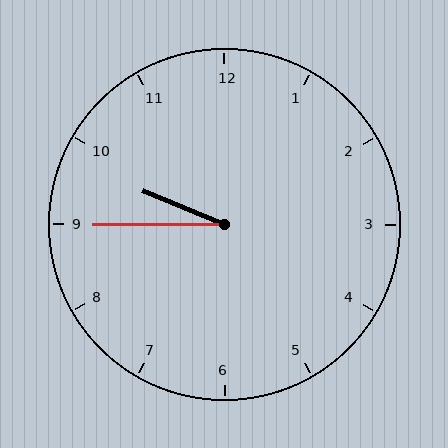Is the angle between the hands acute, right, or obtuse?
It is acute.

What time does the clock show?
9:45.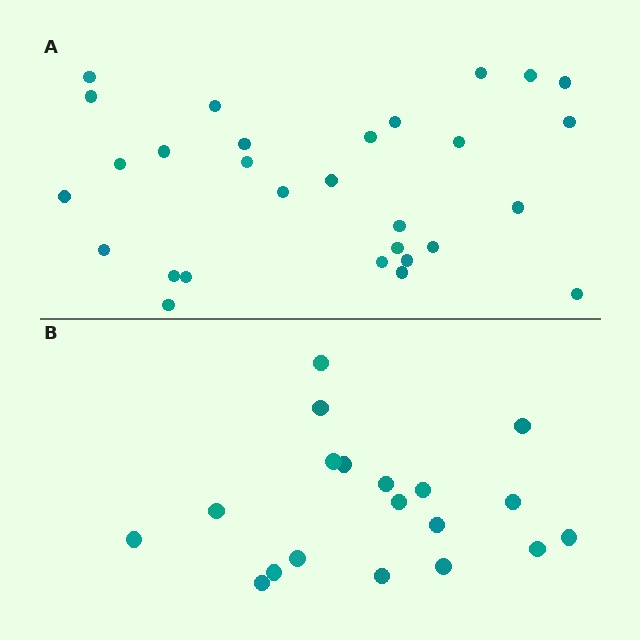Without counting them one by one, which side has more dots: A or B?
Region A (the top region) has more dots.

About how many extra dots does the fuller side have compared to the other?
Region A has roughly 10 or so more dots than region B.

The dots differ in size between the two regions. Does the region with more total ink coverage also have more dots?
No. Region B has more total ink coverage because its dots are larger, but region A actually contains more individual dots. Total area can be misleading — the number of items is what matters here.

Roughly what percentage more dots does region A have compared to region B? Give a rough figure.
About 55% more.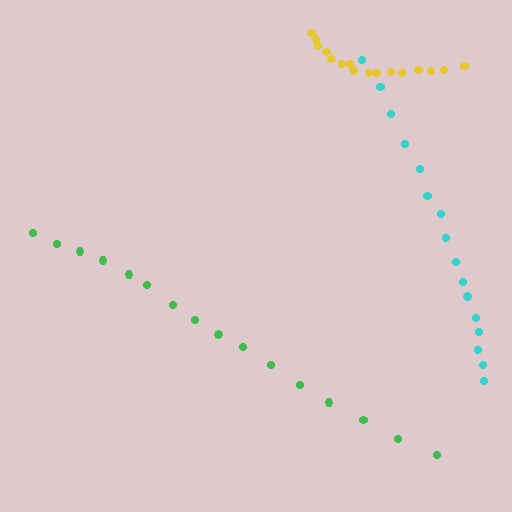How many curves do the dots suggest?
There are 3 distinct paths.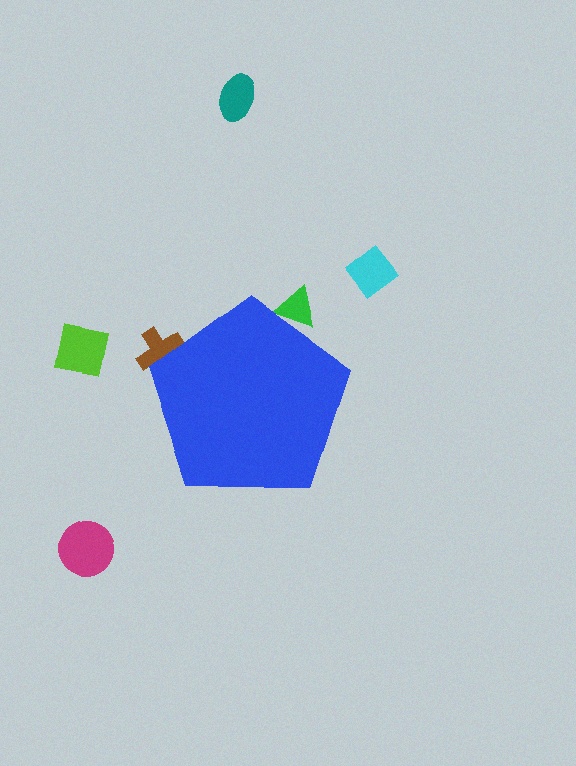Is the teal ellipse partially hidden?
No, the teal ellipse is fully visible.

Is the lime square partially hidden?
No, the lime square is fully visible.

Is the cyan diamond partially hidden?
No, the cyan diamond is fully visible.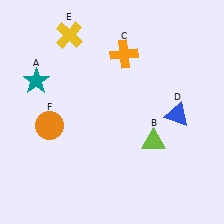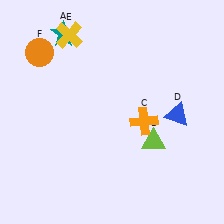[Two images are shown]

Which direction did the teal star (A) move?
The teal star (A) moved up.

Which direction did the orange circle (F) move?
The orange circle (F) moved up.